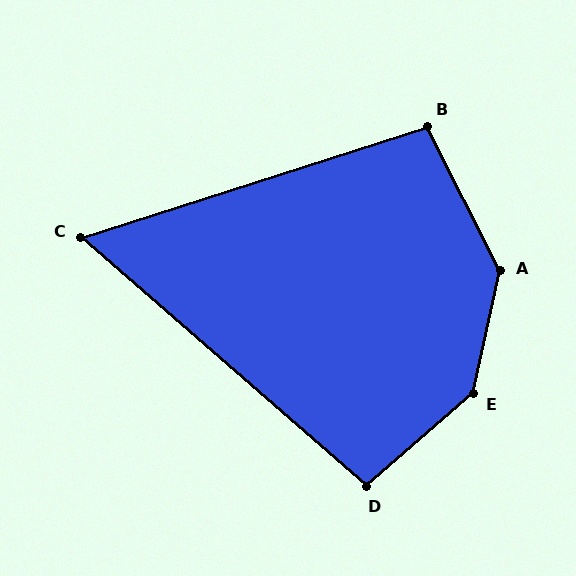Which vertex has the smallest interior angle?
C, at approximately 59 degrees.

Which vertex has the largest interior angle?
E, at approximately 143 degrees.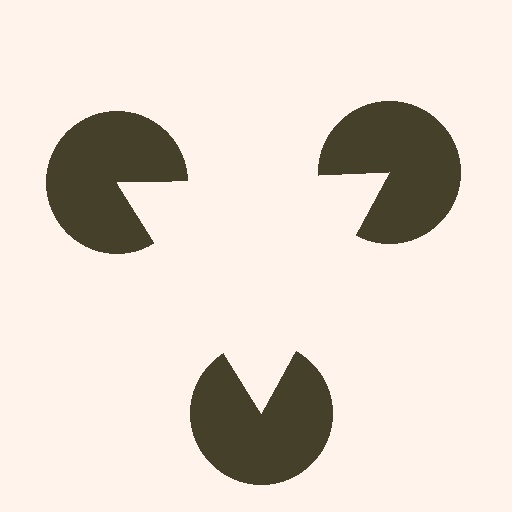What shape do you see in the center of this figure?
An illusory triangle — its edges are inferred from the aligned wedge cuts in the pac-man discs, not physically drawn.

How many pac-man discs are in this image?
There are 3 — one at each vertex of the illusory triangle.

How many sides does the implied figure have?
3 sides.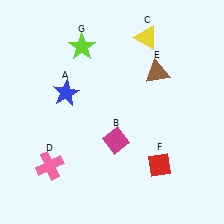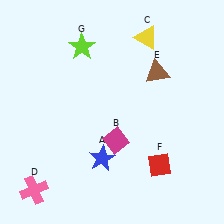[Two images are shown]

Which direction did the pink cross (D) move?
The pink cross (D) moved down.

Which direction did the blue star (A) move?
The blue star (A) moved down.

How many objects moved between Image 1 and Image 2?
2 objects moved between the two images.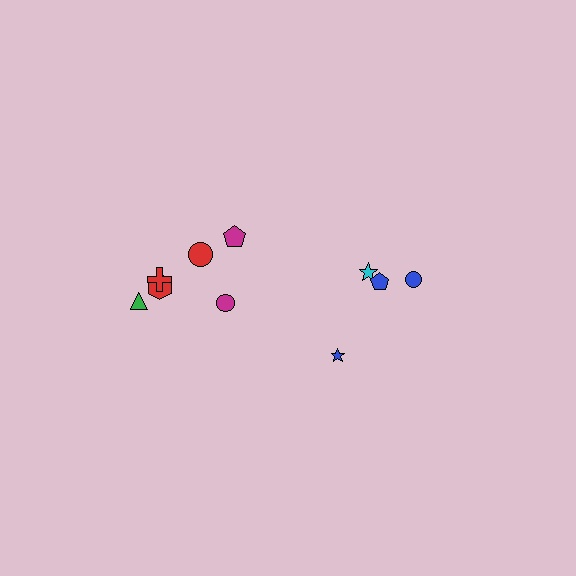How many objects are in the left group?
There are 6 objects.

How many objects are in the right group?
There are 4 objects.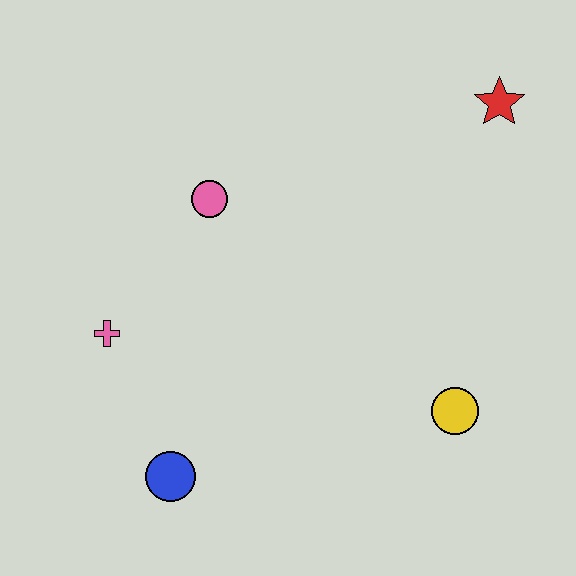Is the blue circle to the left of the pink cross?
No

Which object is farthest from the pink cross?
The red star is farthest from the pink cross.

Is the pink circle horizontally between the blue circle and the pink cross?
No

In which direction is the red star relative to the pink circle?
The red star is to the right of the pink circle.